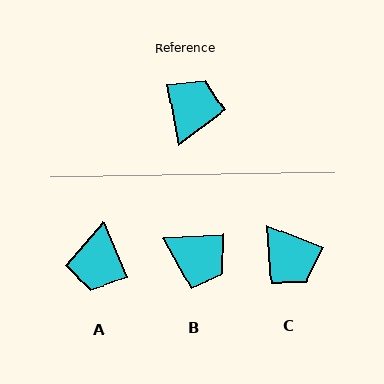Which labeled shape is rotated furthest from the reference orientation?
A, about 167 degrees away.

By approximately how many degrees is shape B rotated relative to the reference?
Approximately 97 degrees clockwise.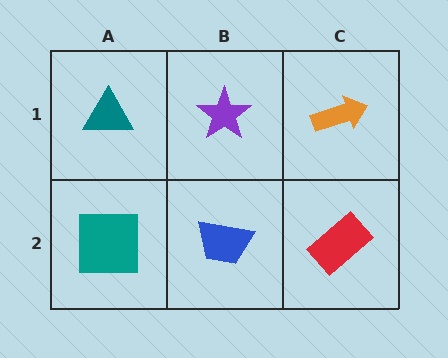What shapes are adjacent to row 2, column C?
An orange arrow (row 1, column C), a blue trapezoid (row 2, column B).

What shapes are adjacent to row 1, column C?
A red rectangle (row 2, column C), a purple star (row 1, column B).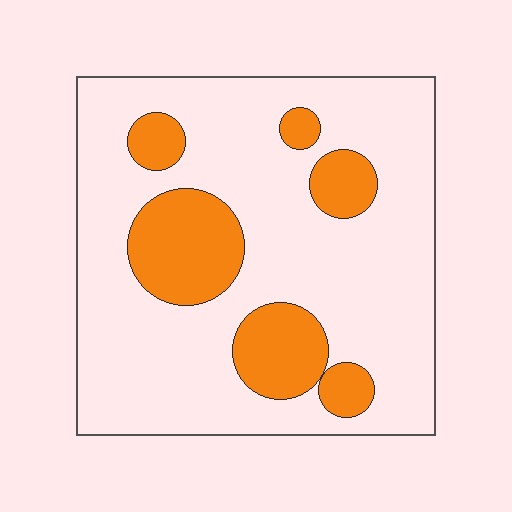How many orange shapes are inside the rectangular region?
6.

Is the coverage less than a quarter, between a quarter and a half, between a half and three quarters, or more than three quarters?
Less than a quarter.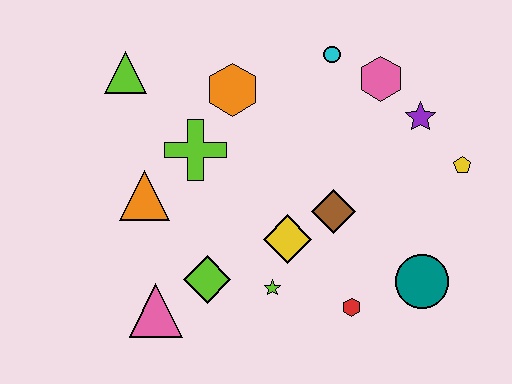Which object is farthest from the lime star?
The lime triangle is farthest from the lime star.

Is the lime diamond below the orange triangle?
Yes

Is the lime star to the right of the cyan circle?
No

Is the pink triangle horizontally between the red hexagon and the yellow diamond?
No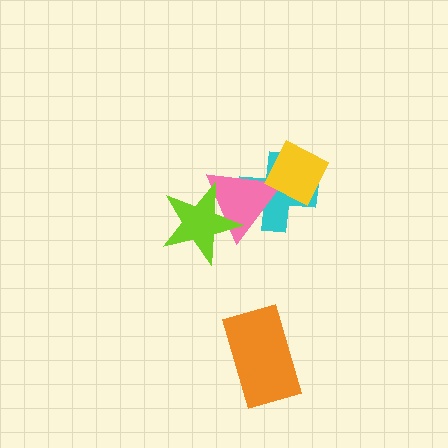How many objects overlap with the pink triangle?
3 objects overlap with the pink triangle.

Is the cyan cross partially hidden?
Yes, it is partially covered by another shape.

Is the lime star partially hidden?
No, no other shape covers it.